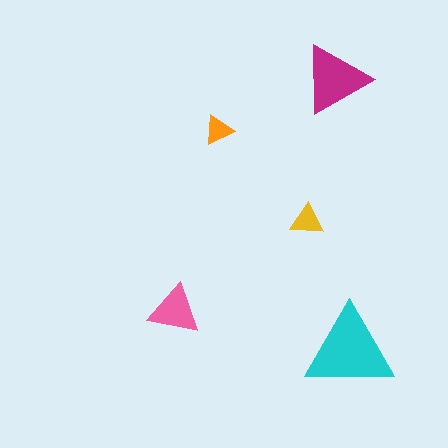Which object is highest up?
The magenta triangle is topmost.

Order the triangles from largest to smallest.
the cyan one, the magenta one, the pink one, the yellow one, the orange one.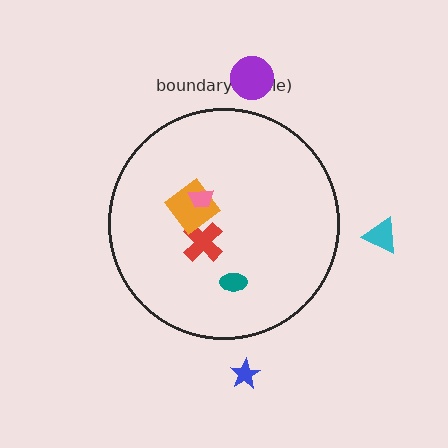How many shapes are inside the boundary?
4 inside, 3 outside.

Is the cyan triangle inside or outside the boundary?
Outside.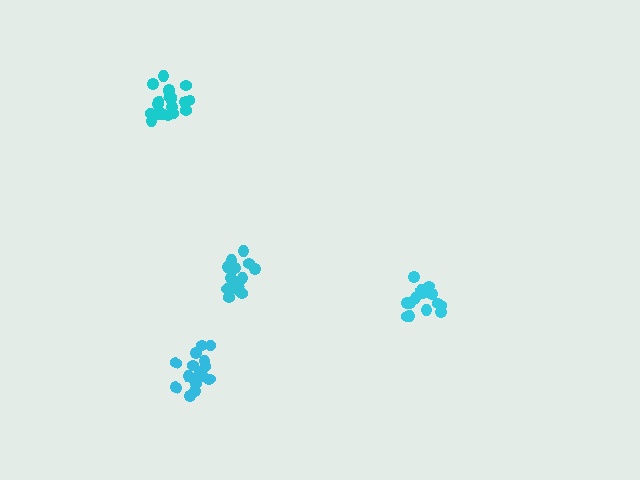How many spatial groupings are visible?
There are 4 spatial groupings.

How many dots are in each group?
Group 1: 14 dots, Group 2: 19 dots, Group 3: 16 dots, Group 4: 15 dots (64 total).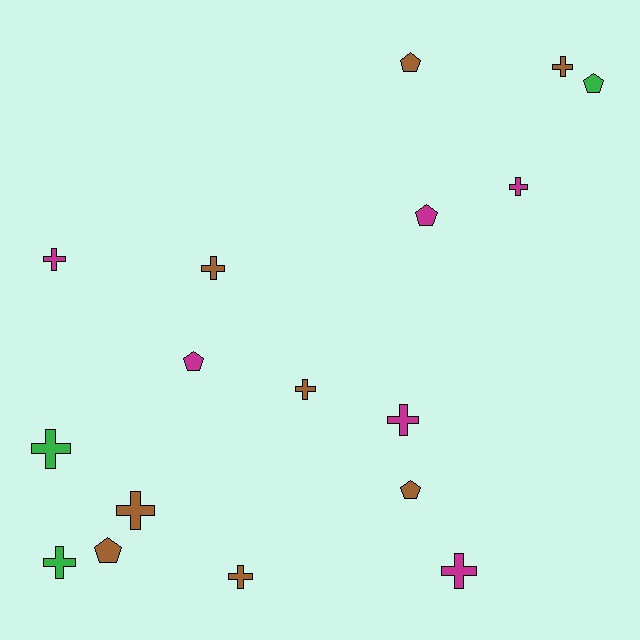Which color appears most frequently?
Brown, with 8 objects.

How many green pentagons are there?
There is 1 green pentagon.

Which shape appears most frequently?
Cross, with 11 objects.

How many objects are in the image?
There are 17 objects.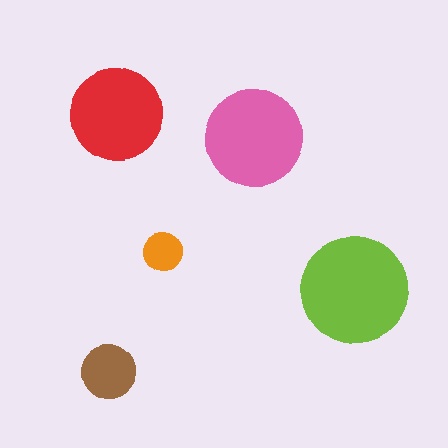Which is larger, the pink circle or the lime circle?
The lime one.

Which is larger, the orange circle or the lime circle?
The lime one.